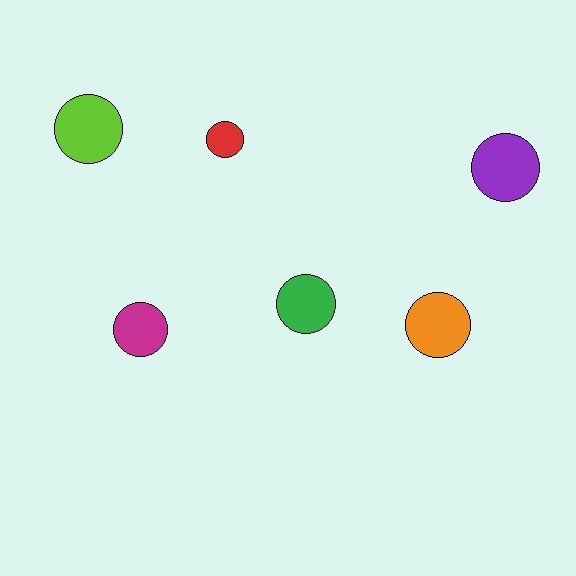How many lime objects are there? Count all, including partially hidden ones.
There is 1 lime object.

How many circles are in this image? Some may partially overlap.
There are 6 circles.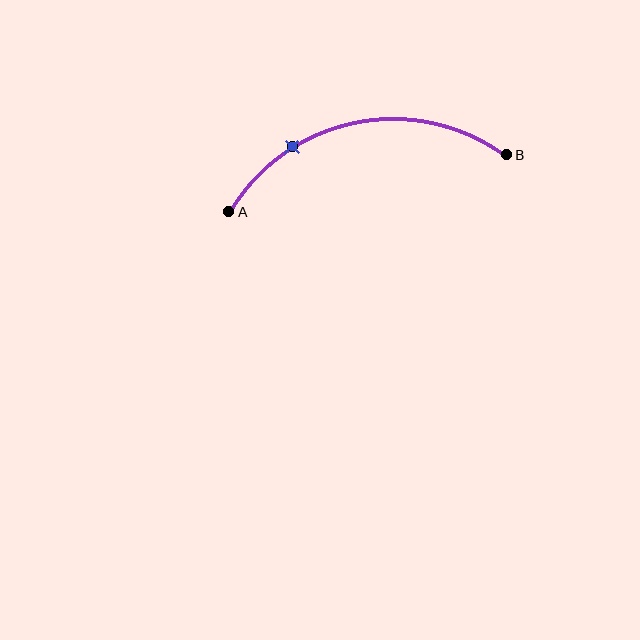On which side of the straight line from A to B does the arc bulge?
The arc bulges above the straight line connecting A and B.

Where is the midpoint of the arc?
The arc midpoint is the point on the curve farthest from the straight line joining A and B. It sits above that line.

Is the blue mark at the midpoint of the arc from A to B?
No. The blue mark lies on the arc but is closer to endpoint A. The arc midpoint would be at the point on the curve equidistant along the arc from both A and B.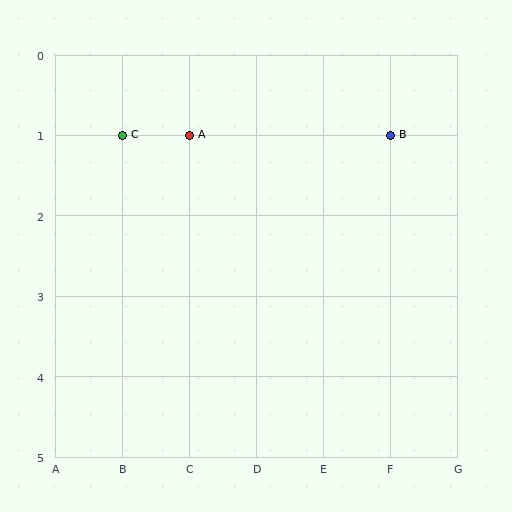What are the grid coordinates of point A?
Point A is at grid coordinates (C, 1).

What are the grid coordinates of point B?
Point B is at grid coordinates (F, 1).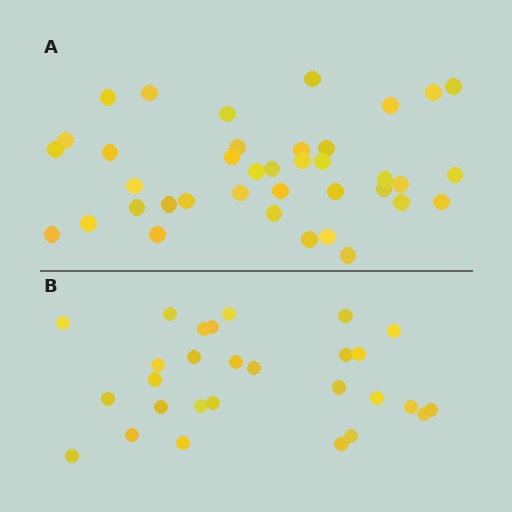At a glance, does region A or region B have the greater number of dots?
Region A (the top region) has more dots.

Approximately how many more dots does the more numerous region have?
Region A has roughly 10 or so more dots than region B.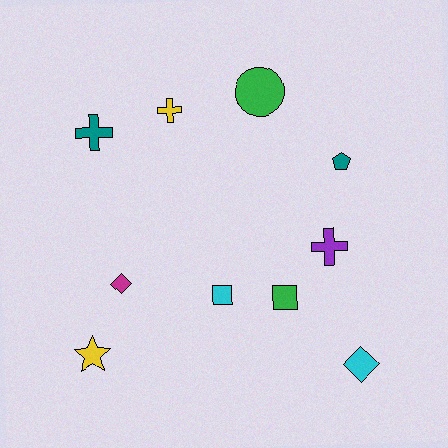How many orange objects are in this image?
There are no orange objects.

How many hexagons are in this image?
There are no hexagons.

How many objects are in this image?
There are 10 objects.